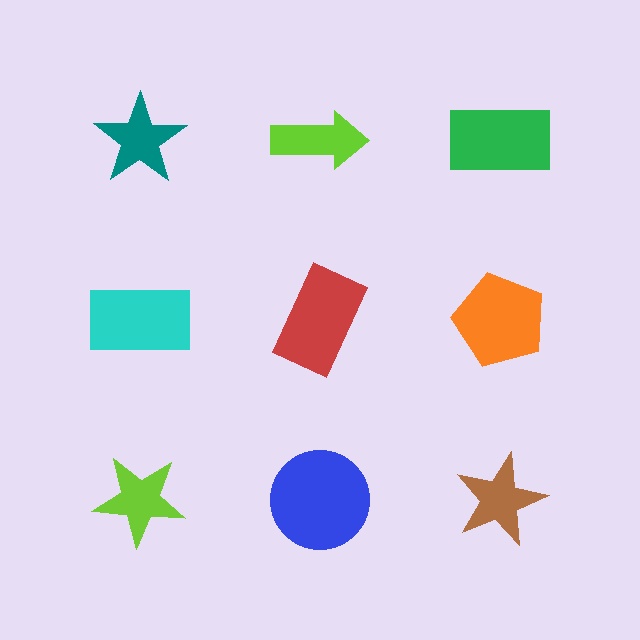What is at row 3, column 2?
A blue circle.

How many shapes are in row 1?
3 shapes.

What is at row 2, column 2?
A red rectangle.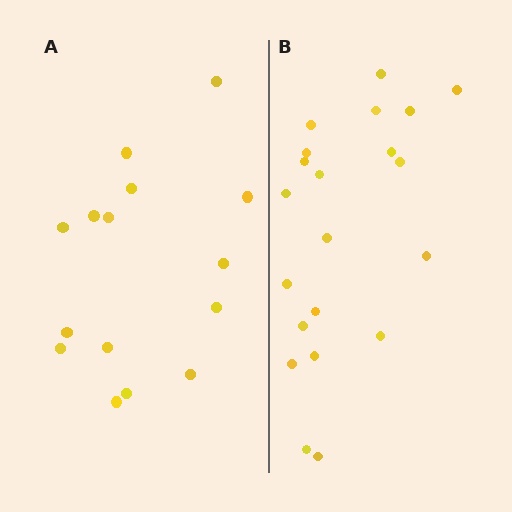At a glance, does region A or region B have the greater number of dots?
Region B (the right region) has more dots.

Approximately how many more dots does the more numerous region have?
Region B has about 6 more dots than region A.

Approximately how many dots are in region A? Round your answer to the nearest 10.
About 20 dots. (The exact count is 15, which rounds to 20.)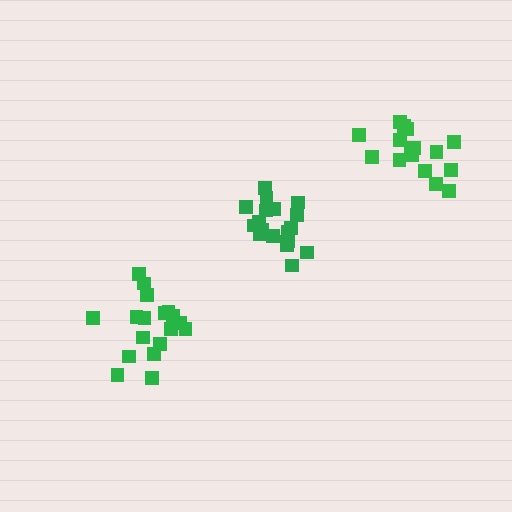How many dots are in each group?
Group 1: 18 dots, Group 2: 19 dots, Group 3: 16 dots (53 total).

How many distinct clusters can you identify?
There are 3 distinct clusters.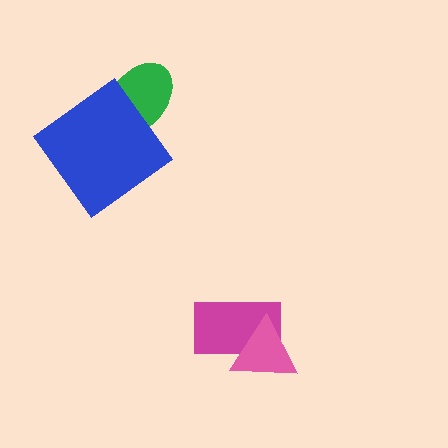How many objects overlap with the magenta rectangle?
1 object overlaps with the magenta rectangle.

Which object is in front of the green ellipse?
The blue diamond is in front of the green ellipse.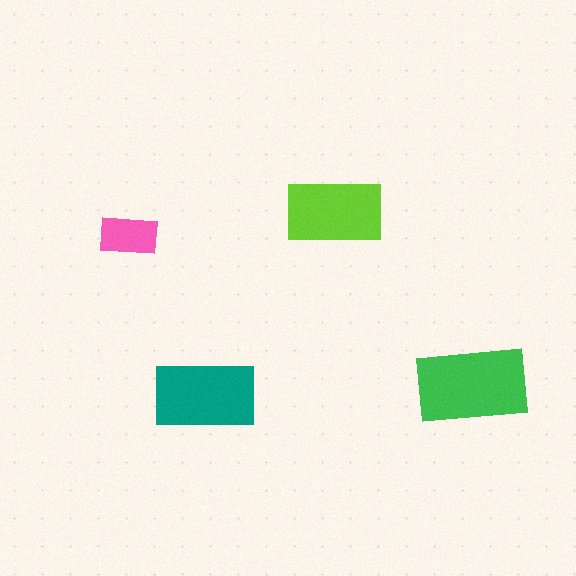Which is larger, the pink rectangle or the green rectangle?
The green one.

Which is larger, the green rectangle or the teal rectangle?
The green one.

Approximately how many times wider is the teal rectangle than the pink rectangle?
About 2 times wider.